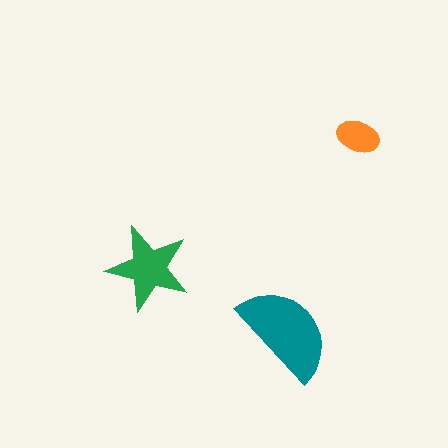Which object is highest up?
The orange ellipse is topmost.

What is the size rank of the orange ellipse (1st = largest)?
3rd.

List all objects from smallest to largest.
The orange ellipse, the green star, the teal semicircle.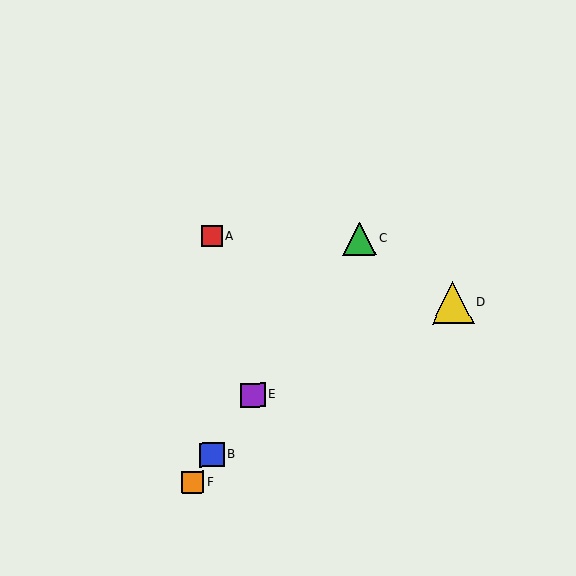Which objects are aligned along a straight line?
Objects B, C, E, F are aligned along a straight line.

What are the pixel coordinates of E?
Object E is at (253, 395).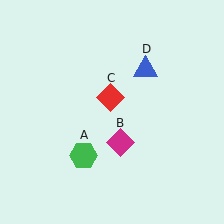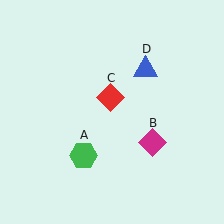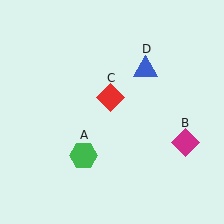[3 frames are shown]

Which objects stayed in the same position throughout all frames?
Green hexagon (object A) and red diamond (object C) and blue triangle (object D) remained stationary.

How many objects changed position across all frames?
1 object changed position: magenta diamond (object B).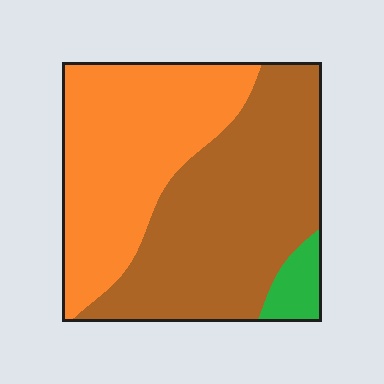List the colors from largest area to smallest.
From largest to smallest: brown, orange, green.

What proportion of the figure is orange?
Orange takes up about two fifths (2/5) of the figure.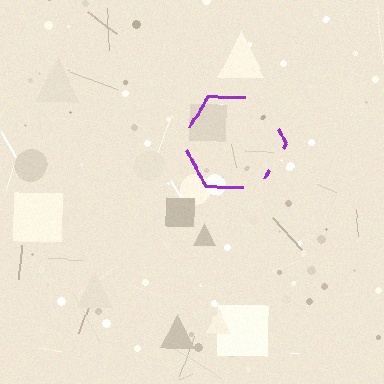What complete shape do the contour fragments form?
The contour fragments form a hexagon.